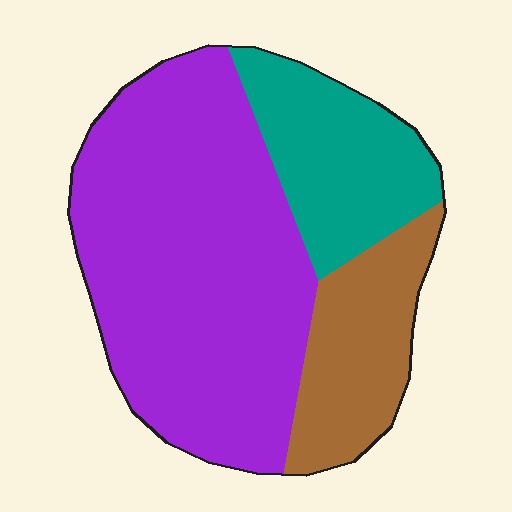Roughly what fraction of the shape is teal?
Teal takes up about one fifth (1/5) of the shape.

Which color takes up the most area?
Purple, at roughly 60%.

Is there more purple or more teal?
Purple.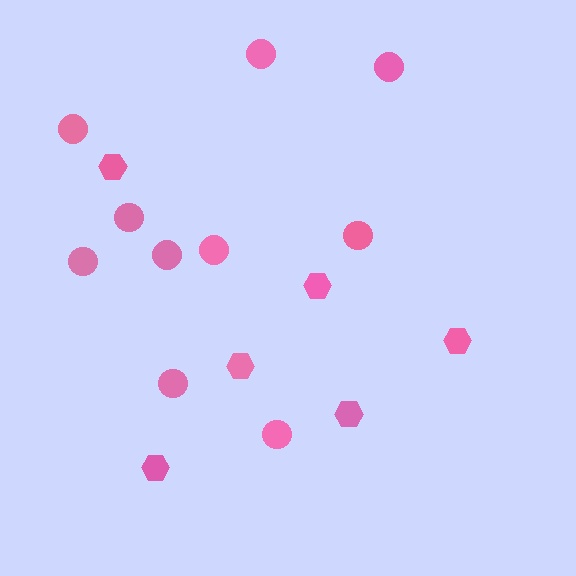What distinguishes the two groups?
There are 2 groups: one group of hexagons (6) and one group of circles (10).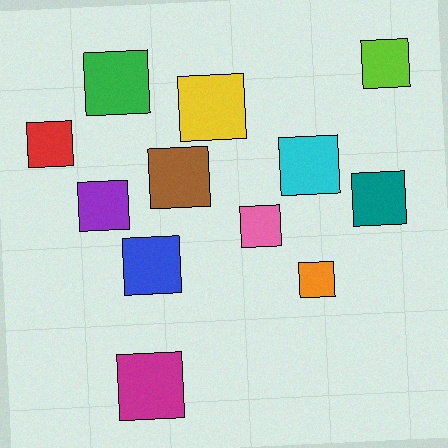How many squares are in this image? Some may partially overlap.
There are 12 squares.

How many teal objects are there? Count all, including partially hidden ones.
There is 1 teal object.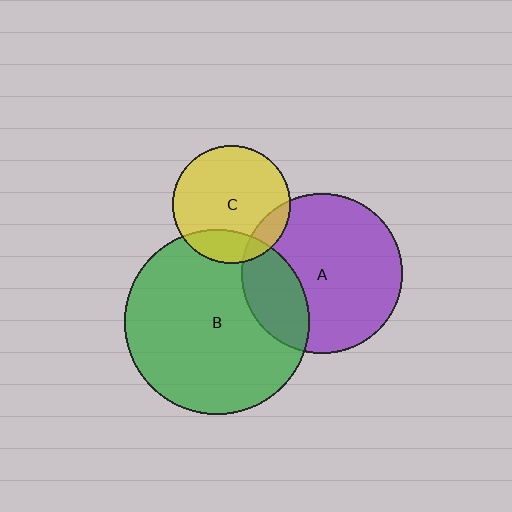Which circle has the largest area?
Circle B (green).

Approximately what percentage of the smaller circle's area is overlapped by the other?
Approximately 25%.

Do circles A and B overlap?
Yes.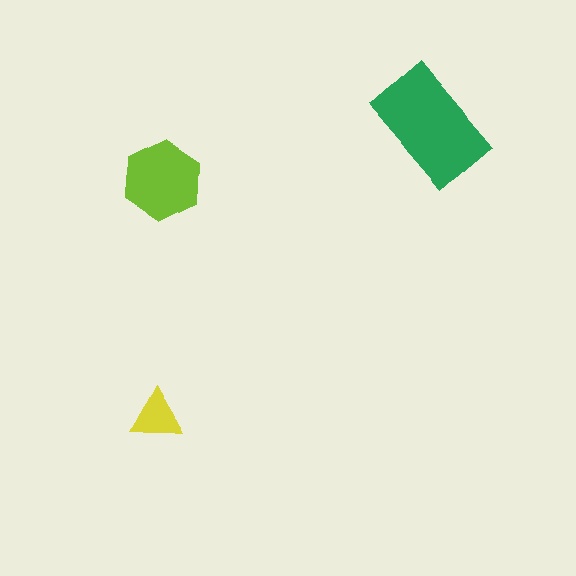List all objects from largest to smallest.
The green rectangle, the lime hexagon, the yellow triangle.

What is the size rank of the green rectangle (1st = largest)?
1st.